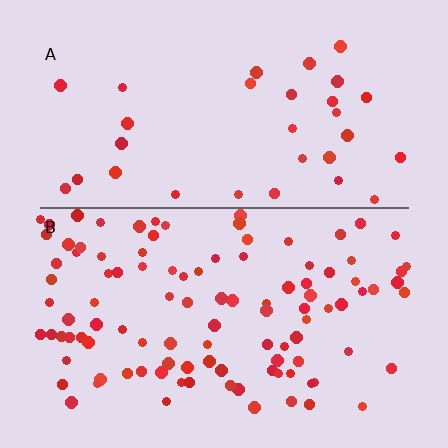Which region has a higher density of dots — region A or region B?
B (the bottom).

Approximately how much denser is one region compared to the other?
Approximately 3.3× — region B over region A.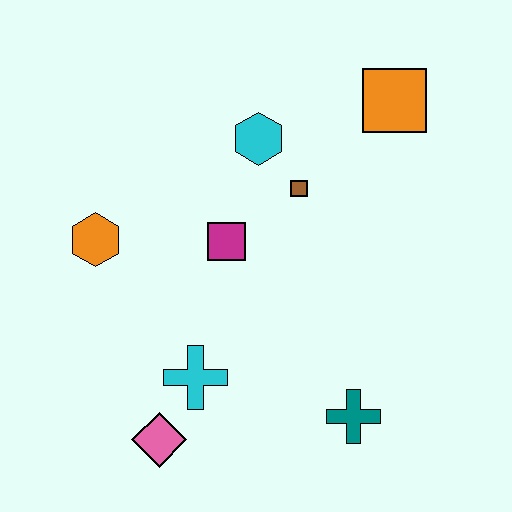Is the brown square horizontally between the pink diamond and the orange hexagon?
No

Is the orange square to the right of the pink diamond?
Yes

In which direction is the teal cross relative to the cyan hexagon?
The teal cross is below the cyan hexagon.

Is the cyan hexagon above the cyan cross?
Yes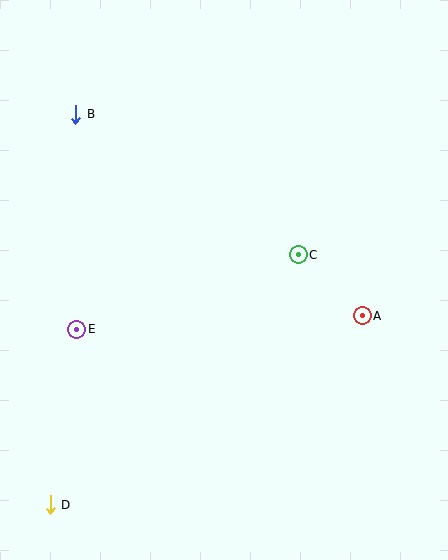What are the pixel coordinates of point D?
Point D is at (50, 505).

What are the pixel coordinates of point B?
Point B is at (76, 114).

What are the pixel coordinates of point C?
Point C is at (298, 255).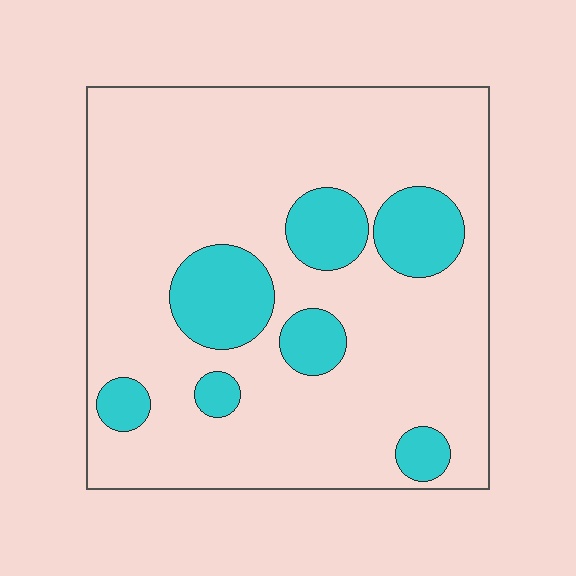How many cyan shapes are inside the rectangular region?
7.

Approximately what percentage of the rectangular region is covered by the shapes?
Approximately 20%.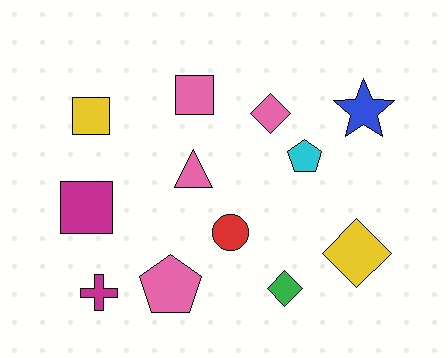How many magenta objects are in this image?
There are 2 magenta objects.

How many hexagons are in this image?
There are no hexagons.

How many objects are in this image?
There are 12 objects.